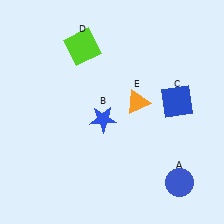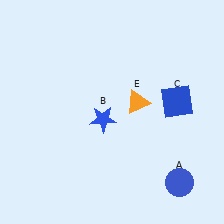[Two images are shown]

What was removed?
The lime square (D) was removed in Image 2.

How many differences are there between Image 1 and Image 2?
There is 1 difference between the two images.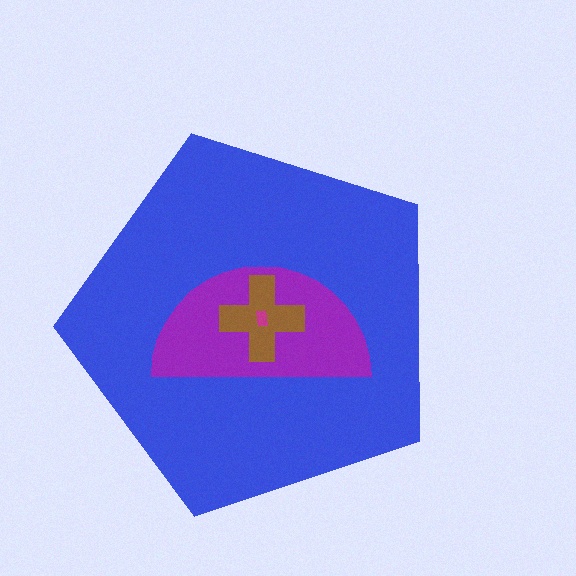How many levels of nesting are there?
4.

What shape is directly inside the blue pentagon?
The purple semicircle.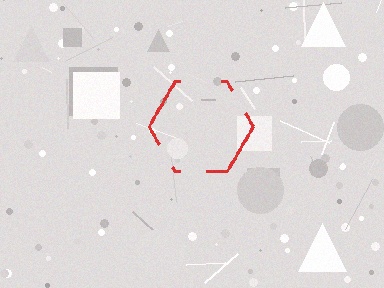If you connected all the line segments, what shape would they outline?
They would outline a hexagon.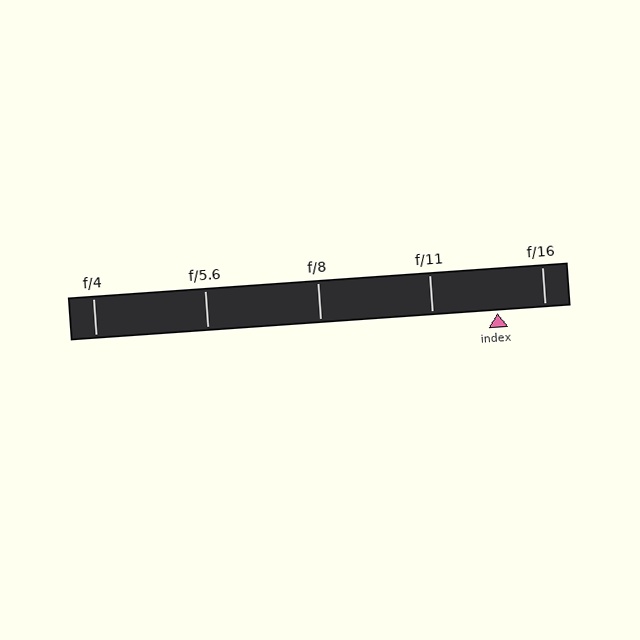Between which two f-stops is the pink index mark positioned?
The index mark is between f/11 and f/16.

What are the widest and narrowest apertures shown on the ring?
The widest aperture shown is f/4 and the narrowest is f/16.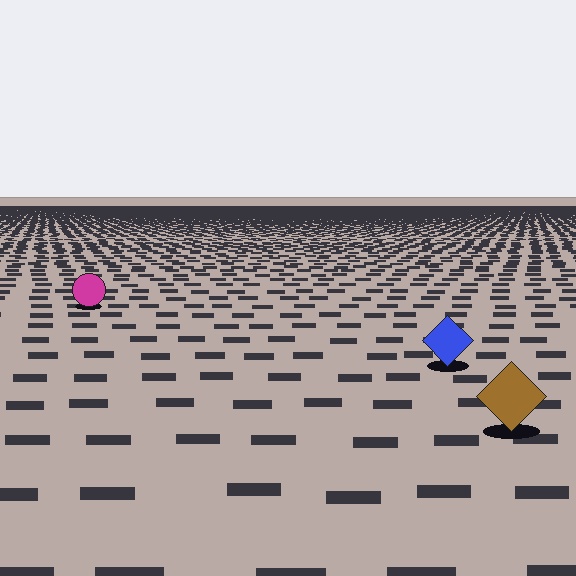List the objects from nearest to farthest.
From nearest to farthest: the brown diamond, the blue diamond, the magenta circle.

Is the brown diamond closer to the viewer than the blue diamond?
Yes. The brown diamond is closer — you can tell from the texture gradient: the ground texture is coarser near it.